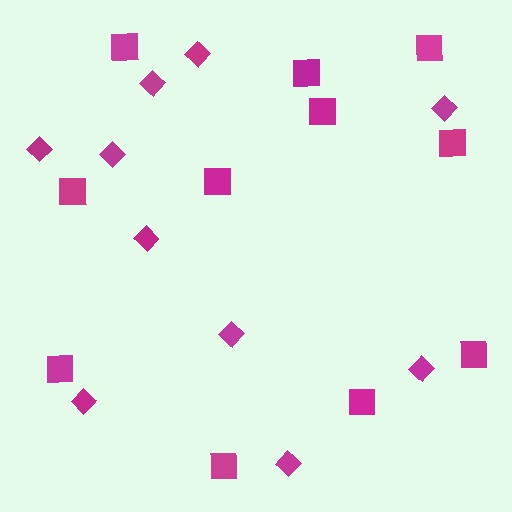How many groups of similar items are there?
There are 2 groups: one group of squares (11) and one group of diamonds (10).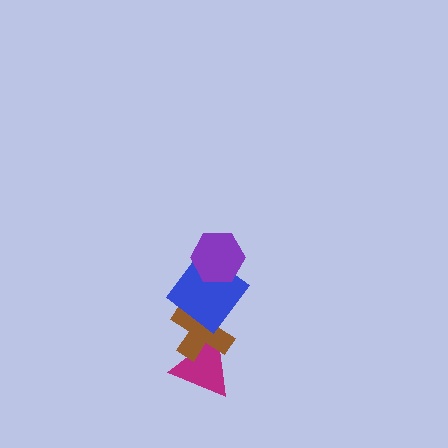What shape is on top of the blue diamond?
The purple hexagon is on top of the blue diamond.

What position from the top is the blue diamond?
The blue diamond is 2nd from the top.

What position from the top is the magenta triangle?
The magenta triangle is 4th from the top.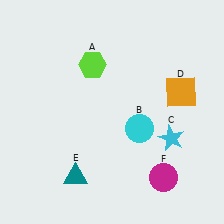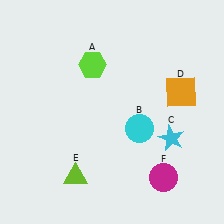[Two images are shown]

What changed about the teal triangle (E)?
In Image 1, E is teal. In Image 2, it changed to lime.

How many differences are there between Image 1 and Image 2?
There is 1 difference between the two images.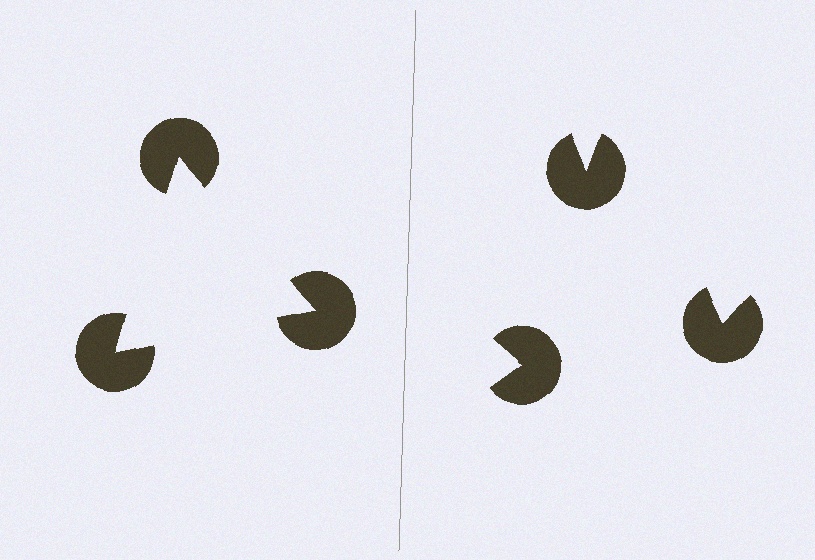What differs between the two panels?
The pac-man discs are positioned identically on both sides; only the wedge orientations differ. On the left they align to a triangle; on the right they are misaligned.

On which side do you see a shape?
An illusory triangle appears on the left side. On the right side the wedge cuts are rotated, so no coherent shape forms.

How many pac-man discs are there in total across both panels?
6 — 3 on each side.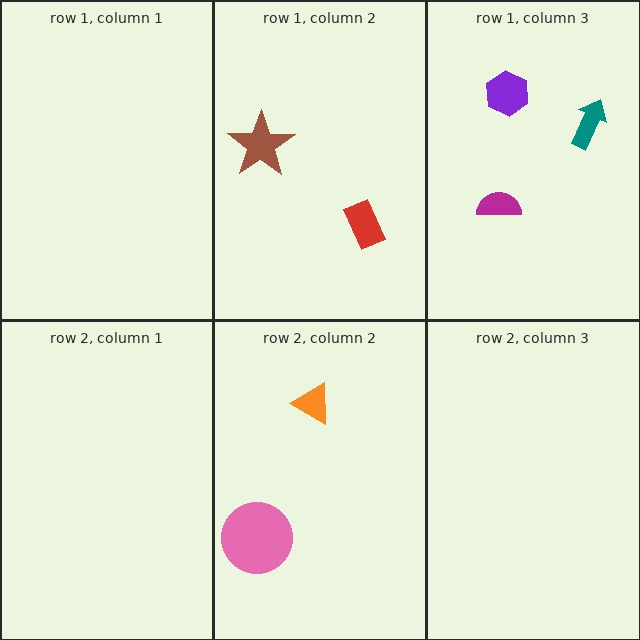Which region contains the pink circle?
The row 2, column 2 region.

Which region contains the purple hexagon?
The row 1, column 3 region.